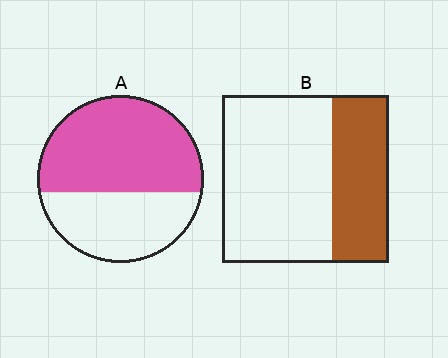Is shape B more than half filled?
No.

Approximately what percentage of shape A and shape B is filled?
A is approximately 60% and B is approximately 35%.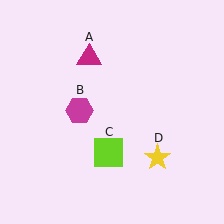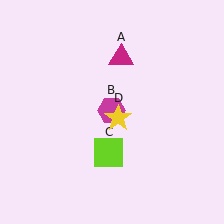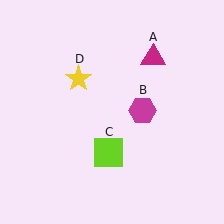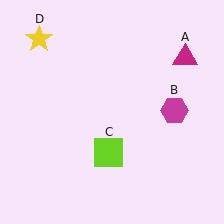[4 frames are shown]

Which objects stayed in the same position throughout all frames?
Lime square (object C) remained stationary.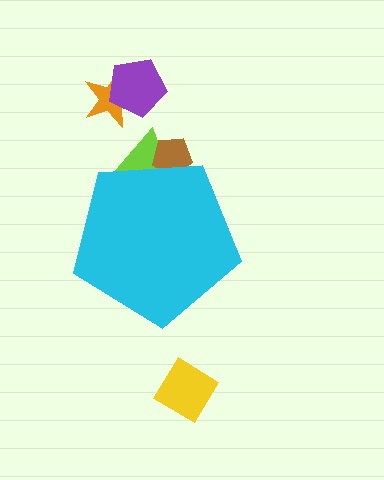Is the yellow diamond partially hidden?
No, the yellow diamond is fully visible.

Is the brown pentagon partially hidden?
Yes, the brown pentagon is partially hidden behind the cyan pentagon.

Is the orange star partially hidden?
No, the orange star is fully visible.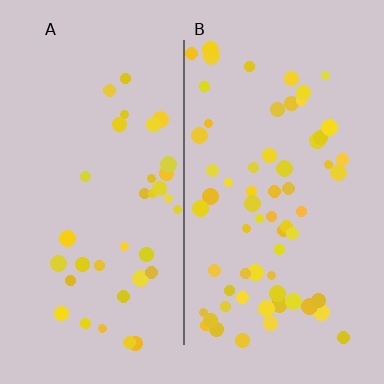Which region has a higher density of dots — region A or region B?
B (the right).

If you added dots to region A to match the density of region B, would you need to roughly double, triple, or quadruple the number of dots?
Approximately double.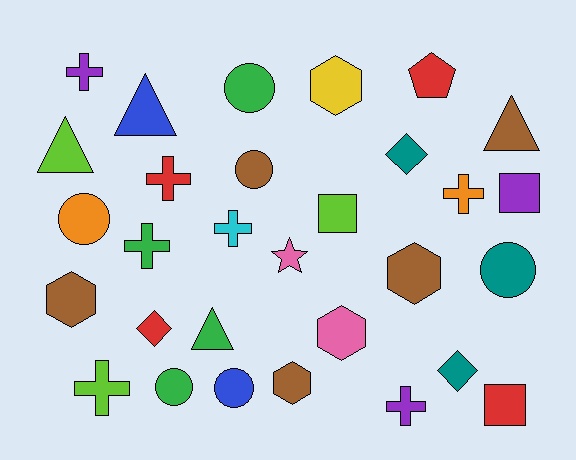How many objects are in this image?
There are 30 objects.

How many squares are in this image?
There are 3 squares.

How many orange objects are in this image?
There are 2 orange objects.